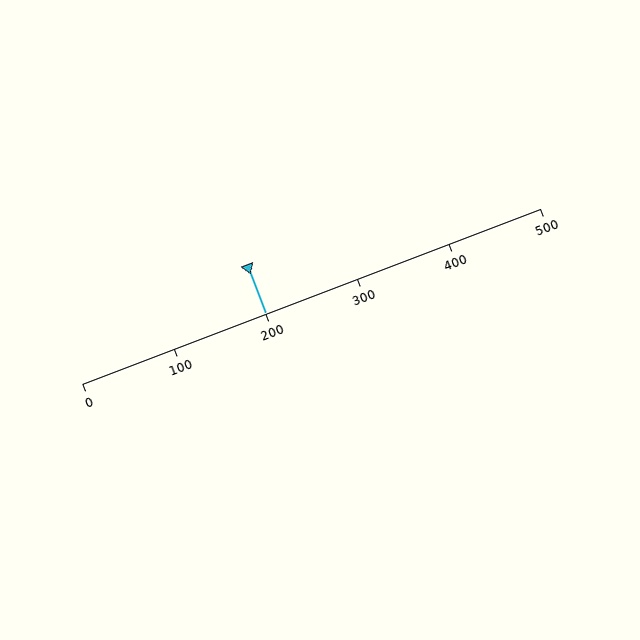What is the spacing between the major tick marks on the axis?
The major ticks are spaced 100 apart.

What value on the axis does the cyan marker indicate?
The marker indicates approximately 200.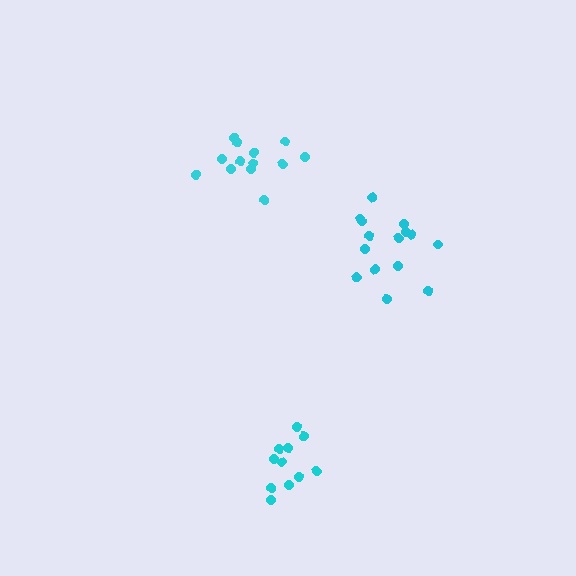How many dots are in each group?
Group 1: 11 dots, Group 2: 13 dots, Group 3: 15 dots (39 total).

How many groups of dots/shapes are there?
There are 3 groups.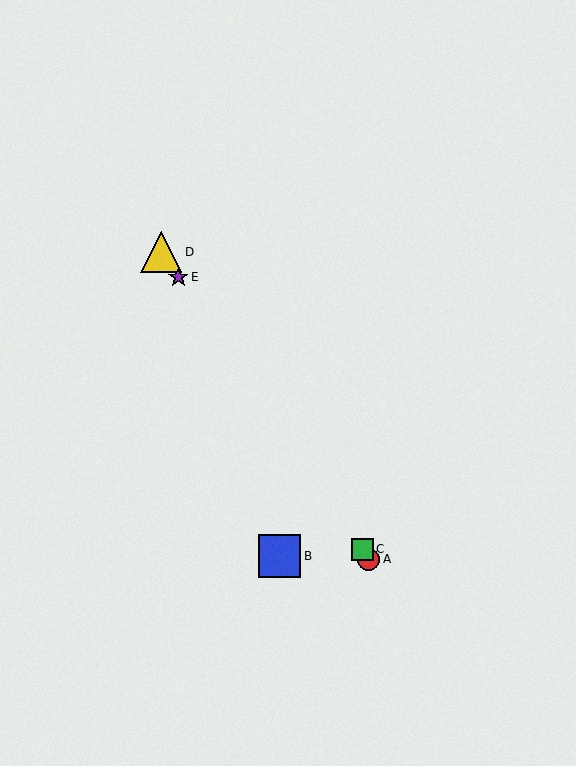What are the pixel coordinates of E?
Object E is at (178, 277).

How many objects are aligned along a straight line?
4 objects (A, C, D, E) are aligned along a straight line.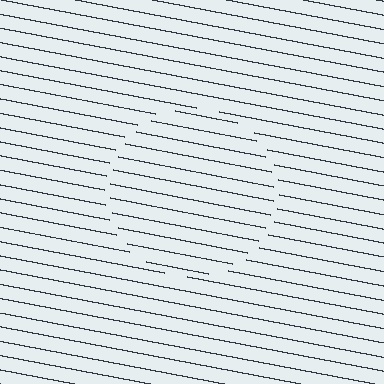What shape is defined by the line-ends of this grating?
An illusory circle. The interior of the shape contains the same grating, shifted by half a period — the contour is defined by the phase discontinuity where line-ends from the inner and outer gratings abut.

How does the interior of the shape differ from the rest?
The interior of the shape contains the same grating, shifted by half a period — the contour is defined by the phase discontinuity where line-ends from the inner and outer gratings abut.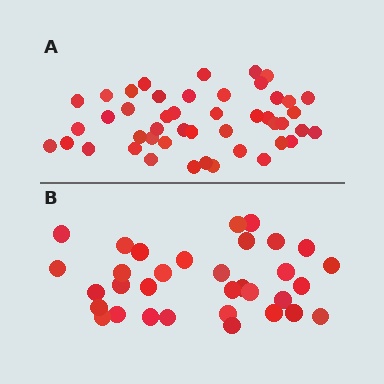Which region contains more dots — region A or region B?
Region A (the top region) has more dots.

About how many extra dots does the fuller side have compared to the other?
Region A has approximately 15 more dots than region B.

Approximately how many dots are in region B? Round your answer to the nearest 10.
About 30 dots. (The exact count is 33, which rounds to 30.)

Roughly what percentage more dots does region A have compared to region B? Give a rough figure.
About 40% more.